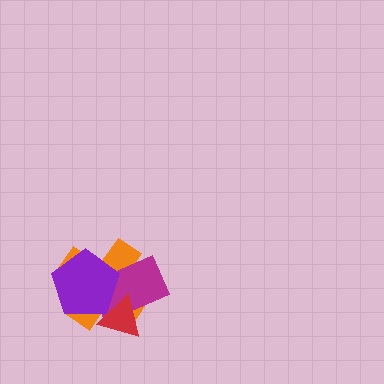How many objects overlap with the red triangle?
3 objects overlap with the red triangle.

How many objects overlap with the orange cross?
3 objects overlap with the orange cross.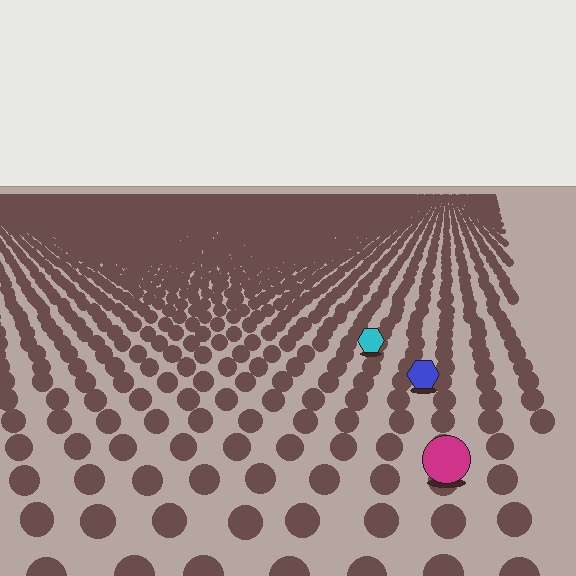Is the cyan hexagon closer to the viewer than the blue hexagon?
No. The blue hexagon is closer — you can tell from the texture gradient: the ground texture is coarser near it.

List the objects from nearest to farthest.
From nearest to farthest: the magenta circle, the blue hexagon, the cyan hexagon.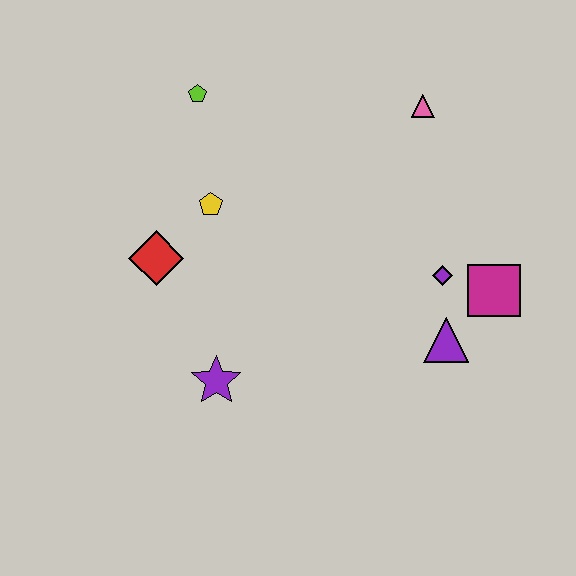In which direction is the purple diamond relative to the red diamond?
The purple diamond is to the right of the red diamond.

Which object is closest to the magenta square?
The purple diamond is closest to the magenta square.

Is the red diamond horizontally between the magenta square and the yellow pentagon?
No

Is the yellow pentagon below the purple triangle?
No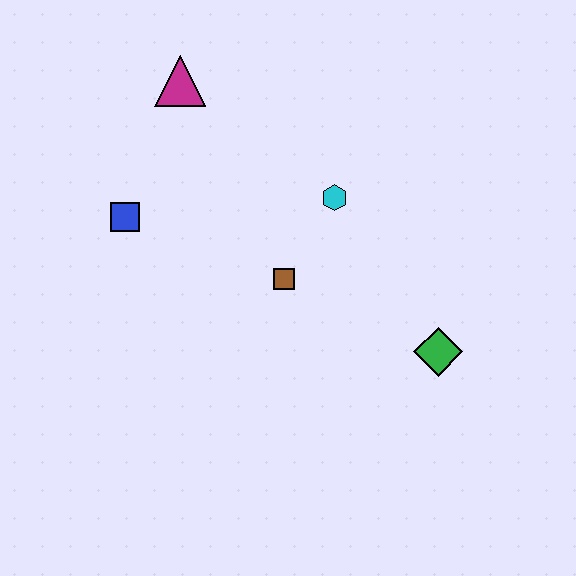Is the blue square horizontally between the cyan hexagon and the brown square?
No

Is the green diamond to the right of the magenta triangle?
Yes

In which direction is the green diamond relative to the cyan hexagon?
The green diamond is below the cyan hexagon.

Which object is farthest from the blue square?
The green diamond is farthest from the blue square.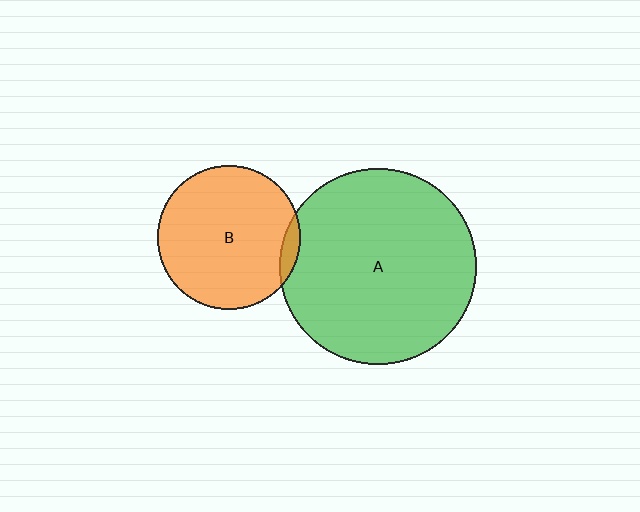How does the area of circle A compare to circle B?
Approximately 1.9 times.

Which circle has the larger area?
Circle A (green).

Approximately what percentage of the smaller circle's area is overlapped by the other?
Approximately 5%.